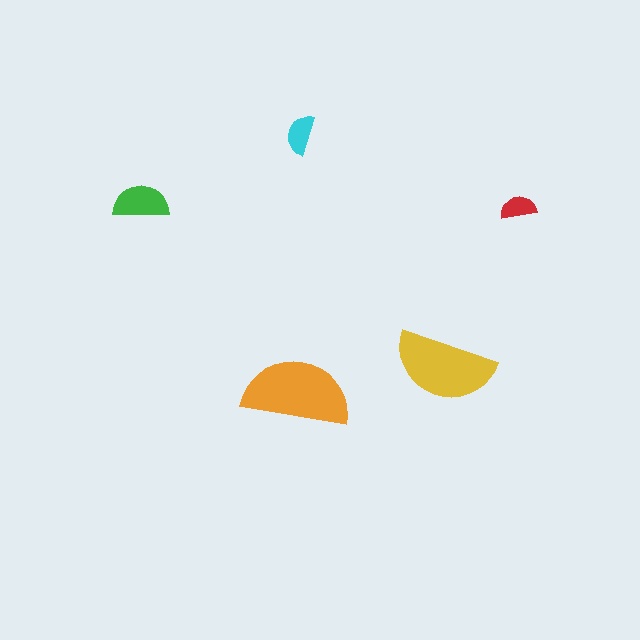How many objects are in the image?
There are 5 objects in the image.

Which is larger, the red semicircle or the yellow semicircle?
The yellow one.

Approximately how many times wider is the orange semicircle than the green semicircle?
About 2 times wider.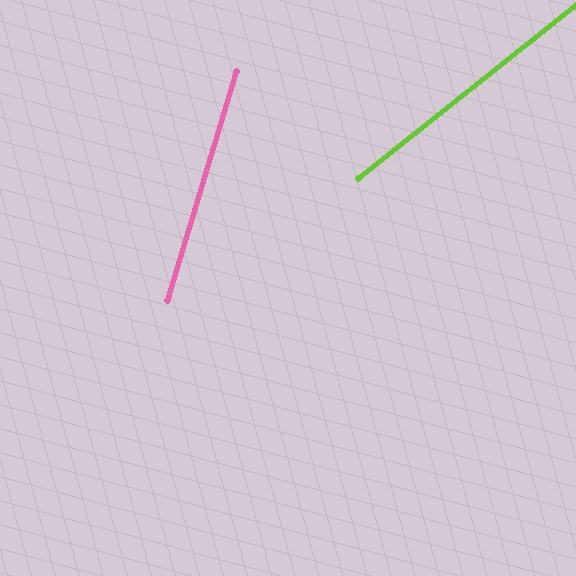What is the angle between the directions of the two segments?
Approximately 35 degrees.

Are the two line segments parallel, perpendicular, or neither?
Neither parallel nor perpendicular — they differ by about 35°.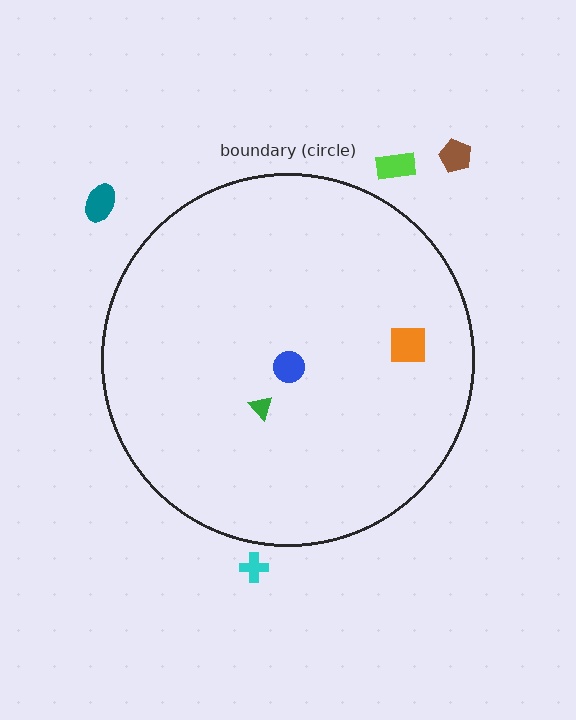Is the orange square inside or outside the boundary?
Inside.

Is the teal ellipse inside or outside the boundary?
Outside.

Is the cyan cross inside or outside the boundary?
Outside.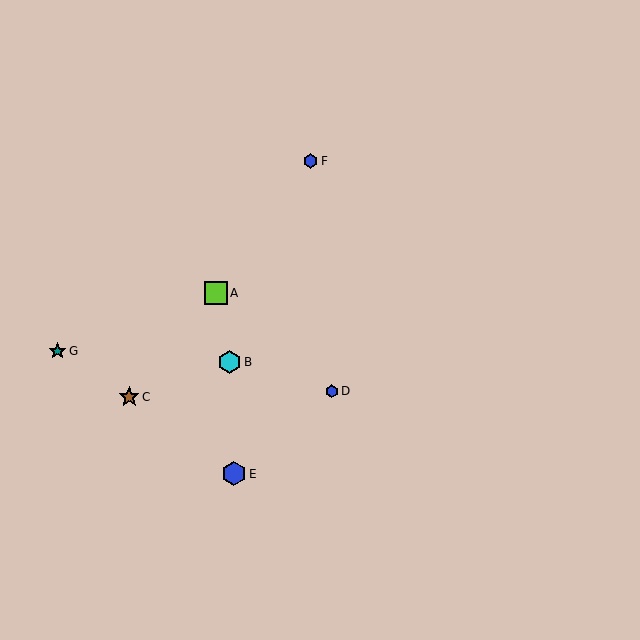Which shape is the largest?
The blue hexagon (labeled E) is the largest.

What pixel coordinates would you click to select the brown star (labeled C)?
Click at (129, 397) to select the brown star C.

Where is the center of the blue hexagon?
The center of the blue hexagon is at (311, 161).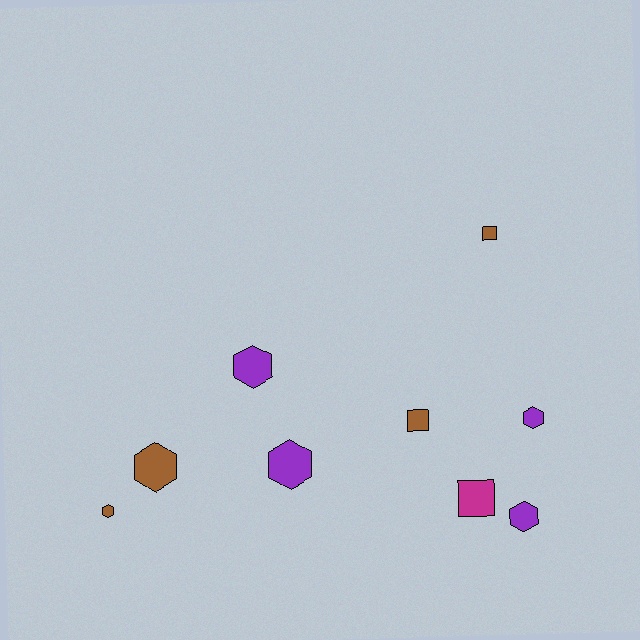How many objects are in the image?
There are 9 objects.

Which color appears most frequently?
Brown, with 4 objects.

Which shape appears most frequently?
Hexagon, with 6 objects.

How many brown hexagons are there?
There are 2 brown hexagons.